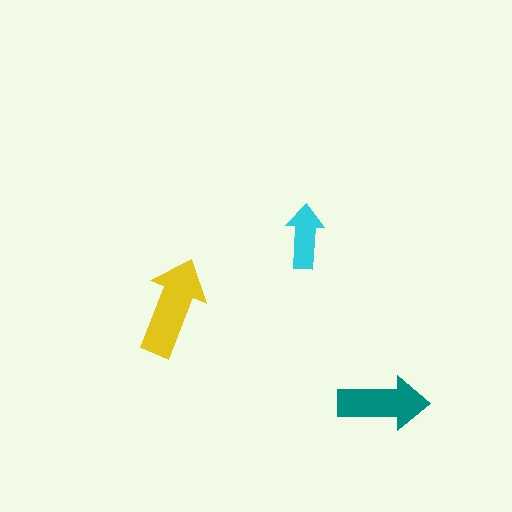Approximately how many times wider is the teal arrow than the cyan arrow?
About 1.5 times wider.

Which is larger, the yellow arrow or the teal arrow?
The yellow one.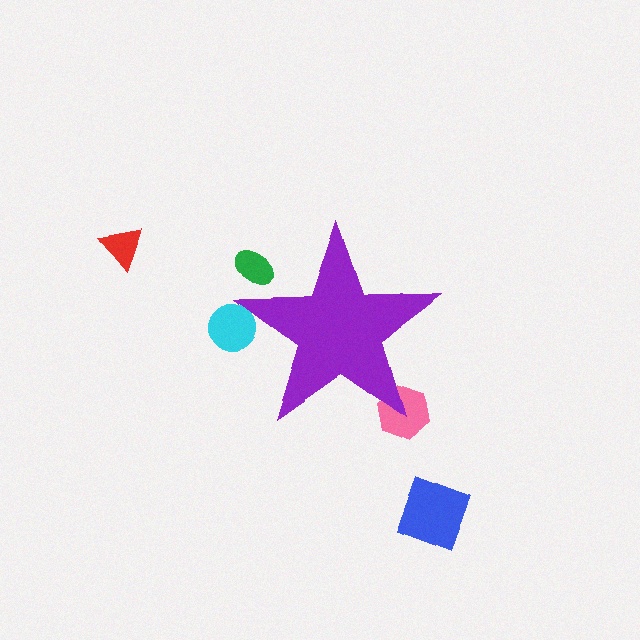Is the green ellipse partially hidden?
Yes, the green ellipse is partially hidden behind the purple star.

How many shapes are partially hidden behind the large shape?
3 shapes are partially hidden.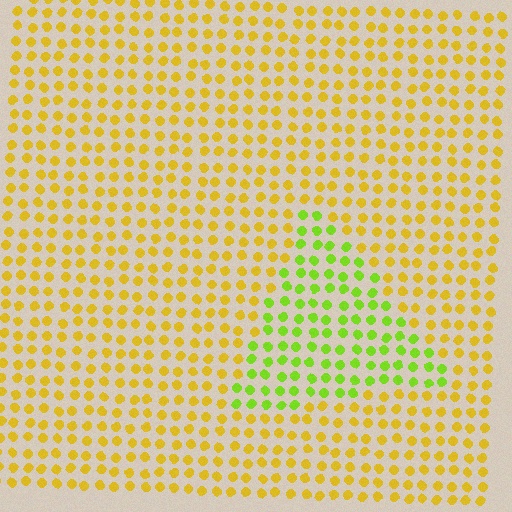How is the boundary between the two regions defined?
The boundary is defined purely by a slight shift in hue (about 43 degrees). Spacing, size, and orientation are identical on both sides.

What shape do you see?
I see a triangle.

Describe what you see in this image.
The image is filled with small yellow elements in a uniform arrangement. A triangle-shaped region is visible where the elements are tinted to a slightly different hue, forming a subtle color boundary.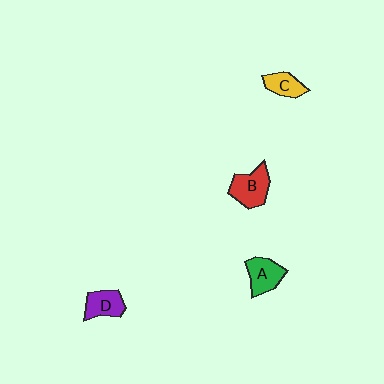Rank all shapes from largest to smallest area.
From largest to smallest: B (red), A (green), D (purple), C (yellow).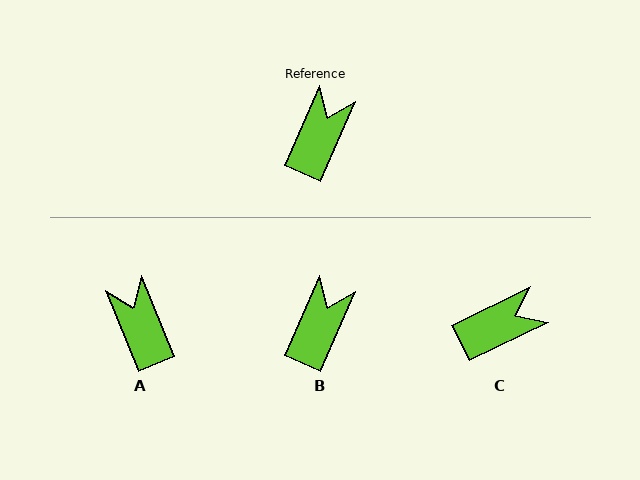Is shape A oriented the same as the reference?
No, it is off by about 46 degrees.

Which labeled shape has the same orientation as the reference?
B.